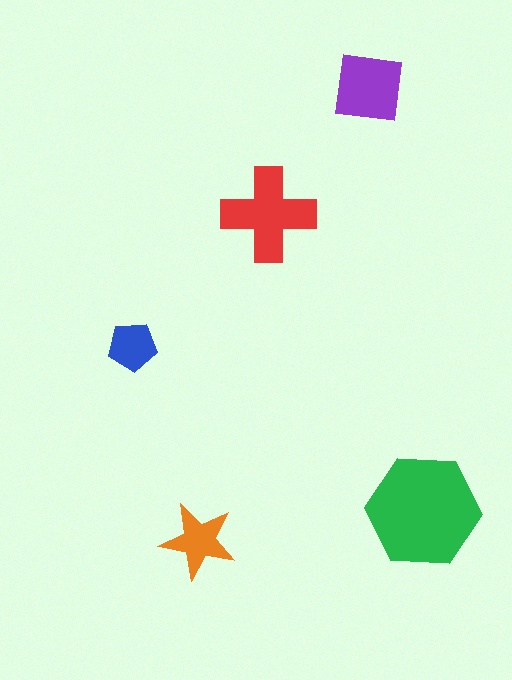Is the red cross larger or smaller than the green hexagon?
Smaller.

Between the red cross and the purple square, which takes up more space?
The red cross.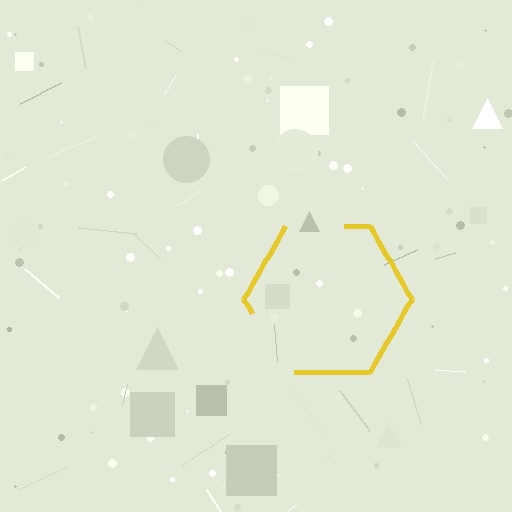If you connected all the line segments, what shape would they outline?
They would outline a hexagon.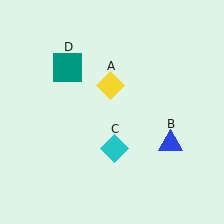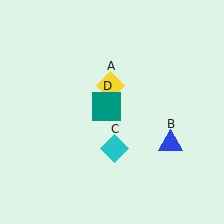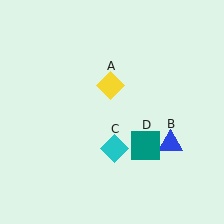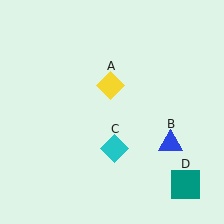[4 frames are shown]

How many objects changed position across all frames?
1 object changed position: teal square (object D).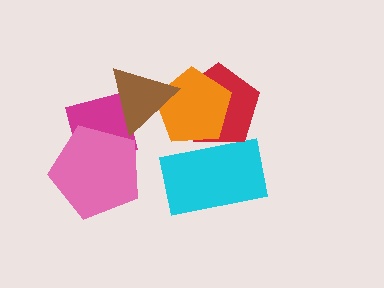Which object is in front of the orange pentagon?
The brown triangle is in front of the orange pentagon.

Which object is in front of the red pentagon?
The orange pentagon is in front of the red pentagon.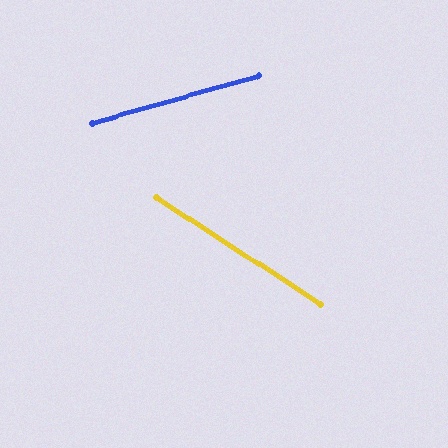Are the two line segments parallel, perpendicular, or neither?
Neither parallel nor perpendicular — they differ by about 49°.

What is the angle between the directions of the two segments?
Approximately 49 degrees.